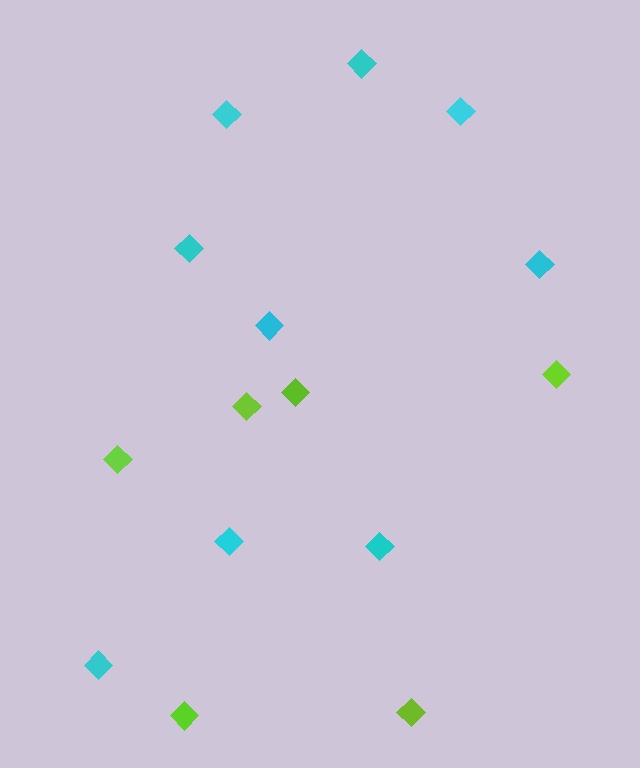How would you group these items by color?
There are 2 groups: one group of cyan diamonds (9) and one group of lime diamonds (6).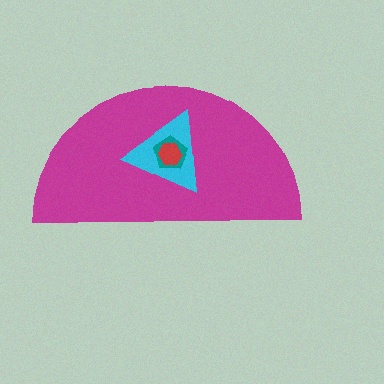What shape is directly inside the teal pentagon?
The red hexagon.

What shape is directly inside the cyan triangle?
The teal pentagon.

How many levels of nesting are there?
4.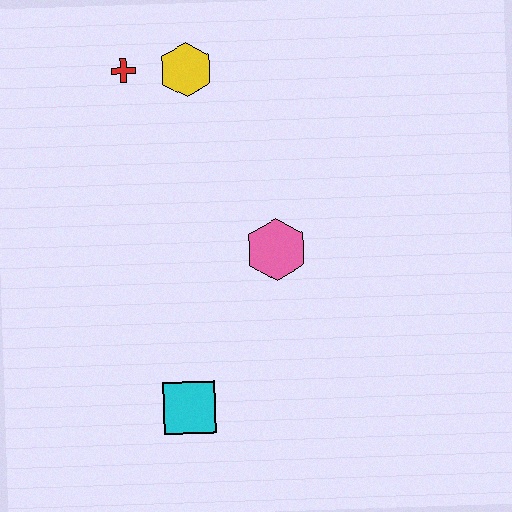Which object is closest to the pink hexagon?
The cyan square is closest to the pink hexagon.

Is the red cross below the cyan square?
No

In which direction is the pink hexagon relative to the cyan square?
The pink hexagon is above the cyan square.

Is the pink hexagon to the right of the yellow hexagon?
Yes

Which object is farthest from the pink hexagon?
The red cross is farthest from the pink hexagon.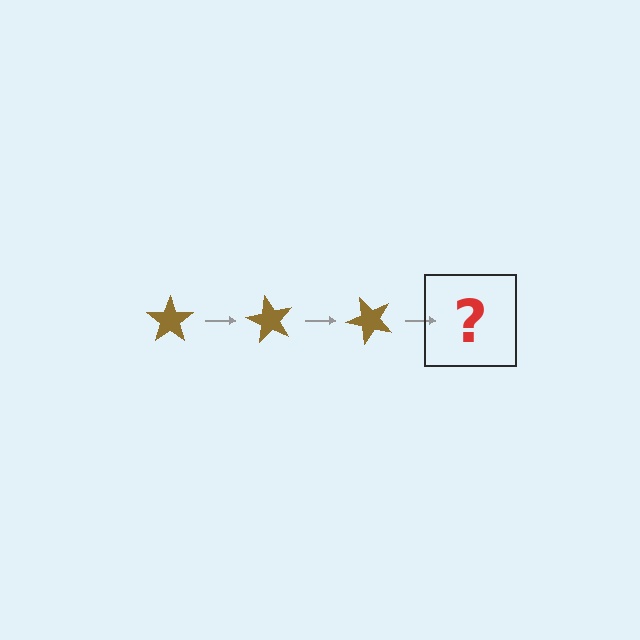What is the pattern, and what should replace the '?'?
The pattern is that the star rotates 60 degrees each step. The '?' should be a brown star rotated 180 degrees.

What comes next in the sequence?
The next element should be a brown star rotated 180 degrees.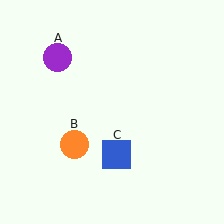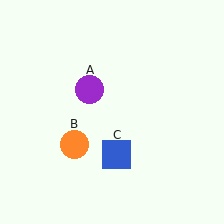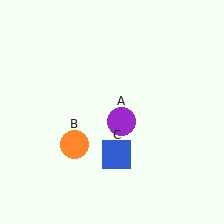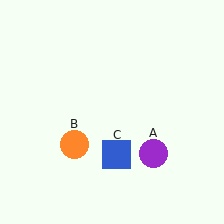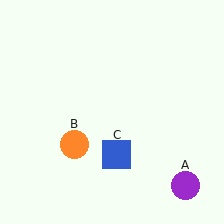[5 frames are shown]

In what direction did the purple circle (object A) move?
The purple circle (object A) moved down and to the right.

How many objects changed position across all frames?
1 object changed position: purple circle (object A).